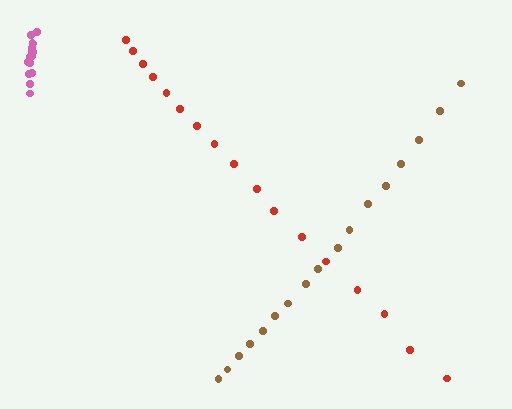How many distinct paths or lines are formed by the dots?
There are 3 distinct paths.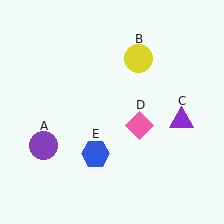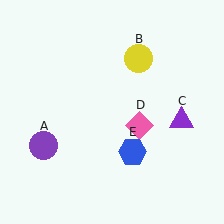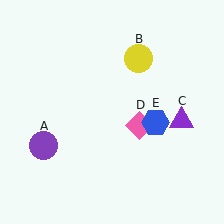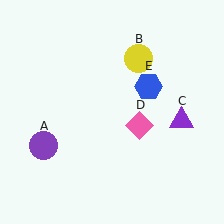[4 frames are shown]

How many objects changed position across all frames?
1 object changed position: blue hexagon (object E).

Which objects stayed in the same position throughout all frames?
Purple circle (object A) and yellow circle (object B) and purple triangle (object C) and pink diamond (object D) remained stationary.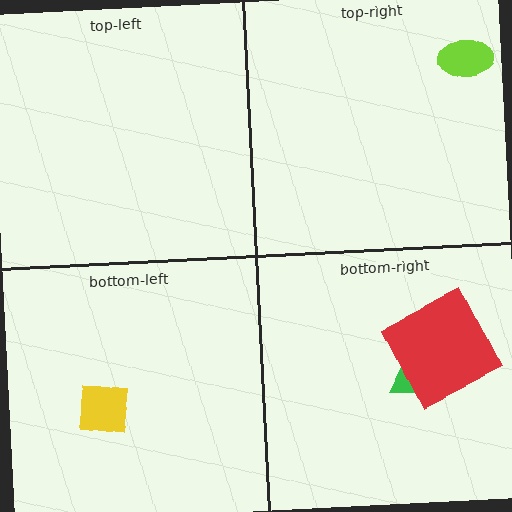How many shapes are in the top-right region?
1.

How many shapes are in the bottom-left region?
1.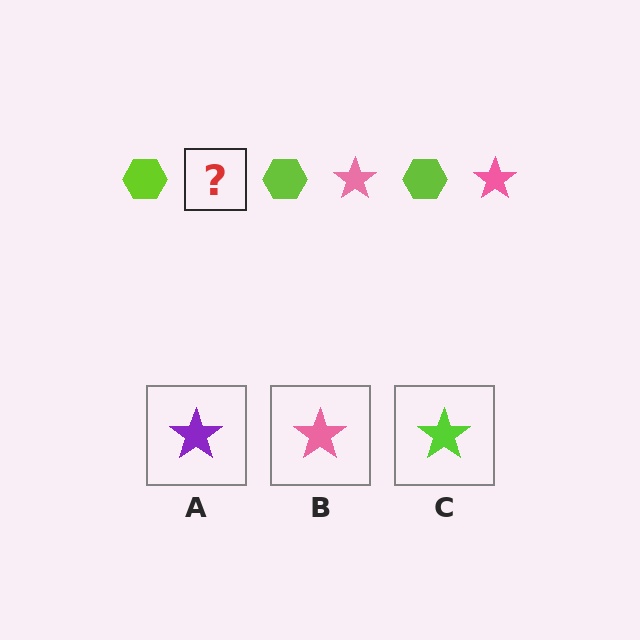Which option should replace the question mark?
Option B.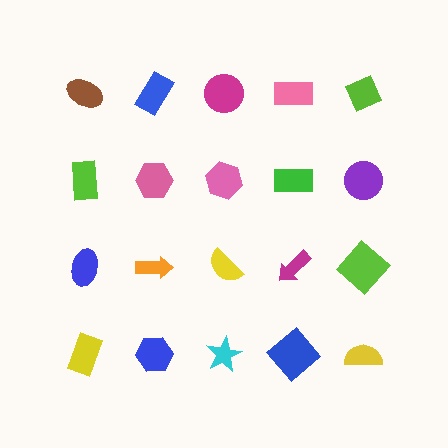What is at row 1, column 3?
A magenta circle.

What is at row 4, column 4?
A blue diamond.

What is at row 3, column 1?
A blue ellipse.